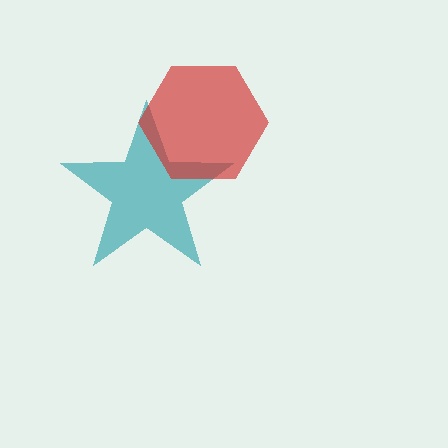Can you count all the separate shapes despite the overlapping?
Yes, there are 2 separate shapes.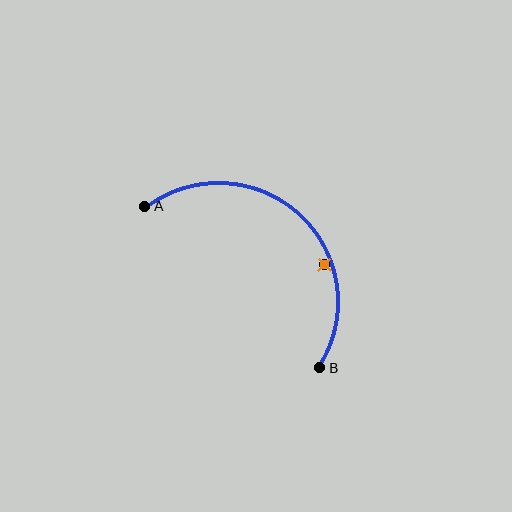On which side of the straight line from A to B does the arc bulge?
The arc bulges above and to the right of the straight line connecting A and B.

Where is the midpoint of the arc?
The arc midpoint is the point on the curve farthest from the straight line joining A and B. It sits above and to the right of that line.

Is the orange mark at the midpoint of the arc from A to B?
No — the orange mark does not lie on the arc at all. It sits slightly inside the curve.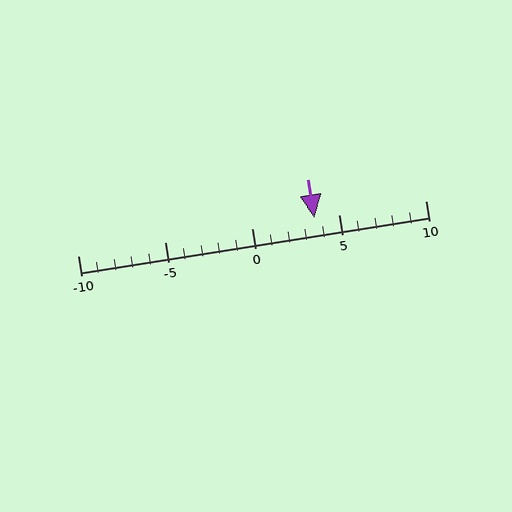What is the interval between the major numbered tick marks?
The major tick marks are spaced 5 units apart.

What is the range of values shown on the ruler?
The ruler shows values from -10 to 10.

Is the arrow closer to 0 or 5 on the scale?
The arrow is closer to 5.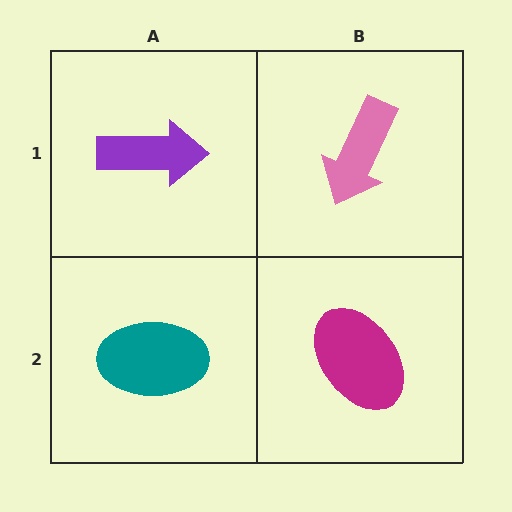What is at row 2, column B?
A magenta ellipse.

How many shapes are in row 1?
2 shapes.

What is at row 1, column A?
A purple arrow.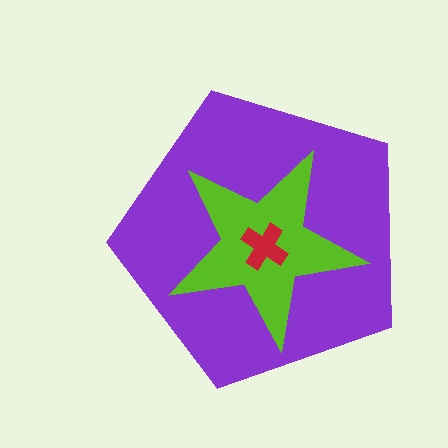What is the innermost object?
The red cross.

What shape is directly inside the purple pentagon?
The lime star.